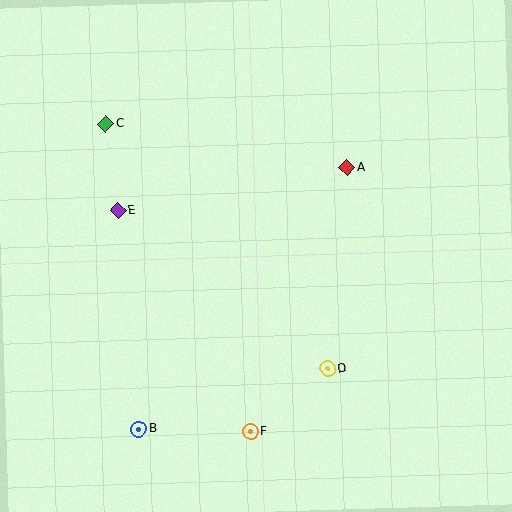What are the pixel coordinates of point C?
Point C is at (106, 124).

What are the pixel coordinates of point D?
Point D is at (328, 368).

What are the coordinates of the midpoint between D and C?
The midpoint between D and C is at (217, 246).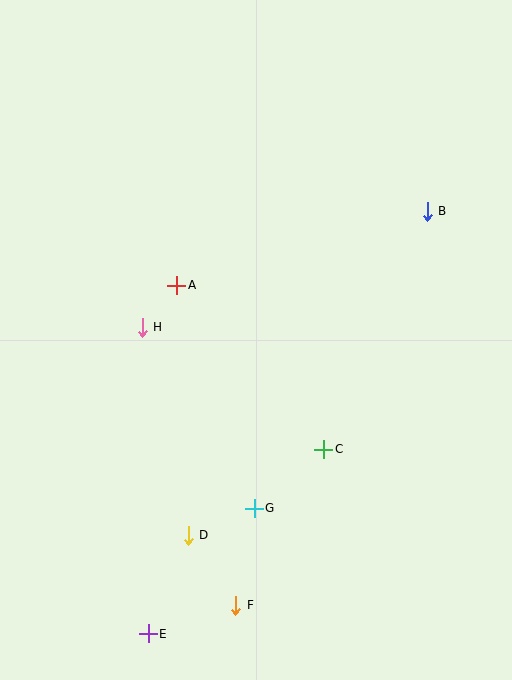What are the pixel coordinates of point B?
Point B is at (427, 211).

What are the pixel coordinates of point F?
Point F is at (236, 605).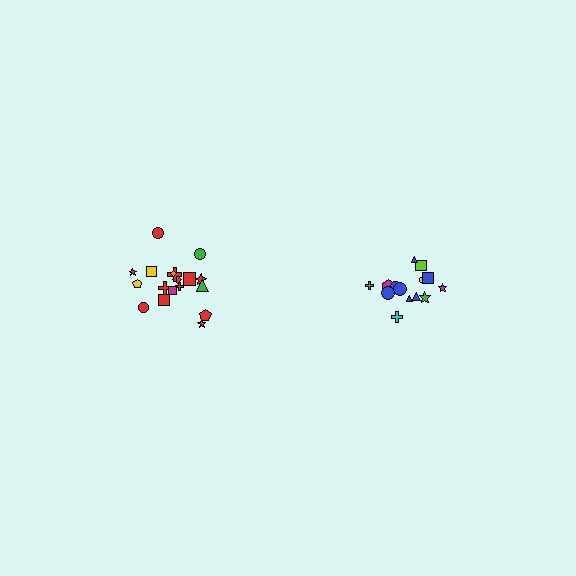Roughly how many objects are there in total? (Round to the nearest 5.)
Roughly 35 objects in total.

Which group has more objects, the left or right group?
The left group.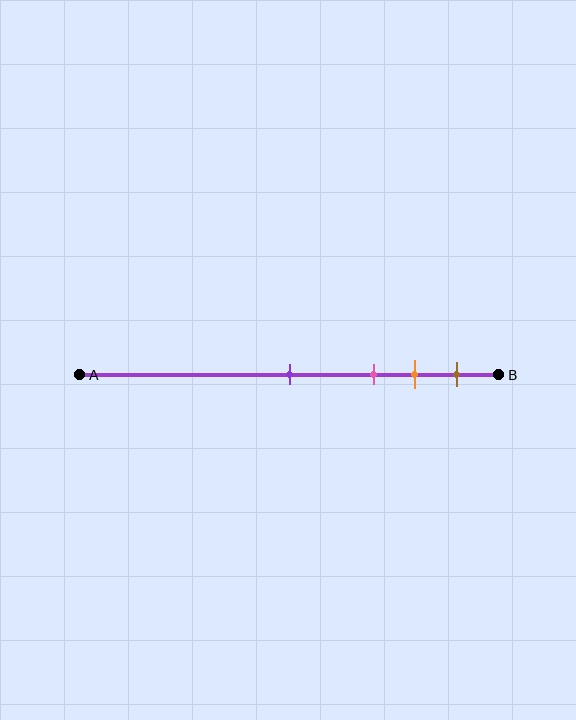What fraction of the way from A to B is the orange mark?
The orange mark is approximately 80% (0.8) of the way from A to B.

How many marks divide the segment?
There are 4 marks dividing the segment.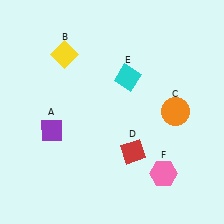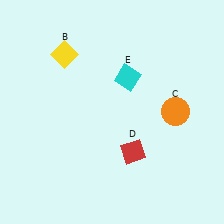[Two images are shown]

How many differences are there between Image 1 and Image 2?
There are 2 differences between the two images.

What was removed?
The pink hexagon (F), the purple diamond (A) were removed in Image 2.